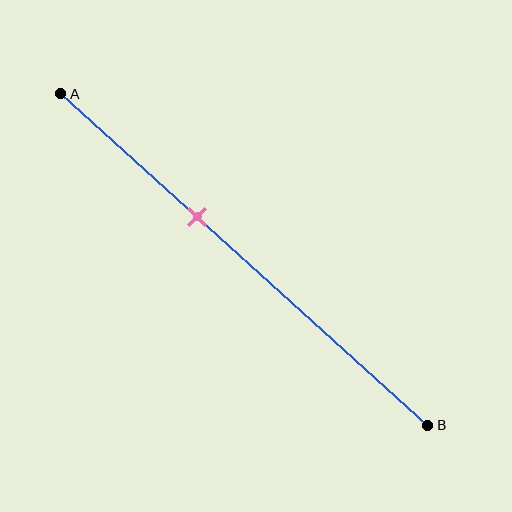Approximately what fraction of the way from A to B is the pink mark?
The pink mark is approximately 35% of the way from A to B.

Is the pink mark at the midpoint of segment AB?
No, the mark is at about 35% from A, not at the 50% midpoint.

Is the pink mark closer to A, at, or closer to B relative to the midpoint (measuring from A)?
The pink mark is closer to point A than the midpoint of segment AB.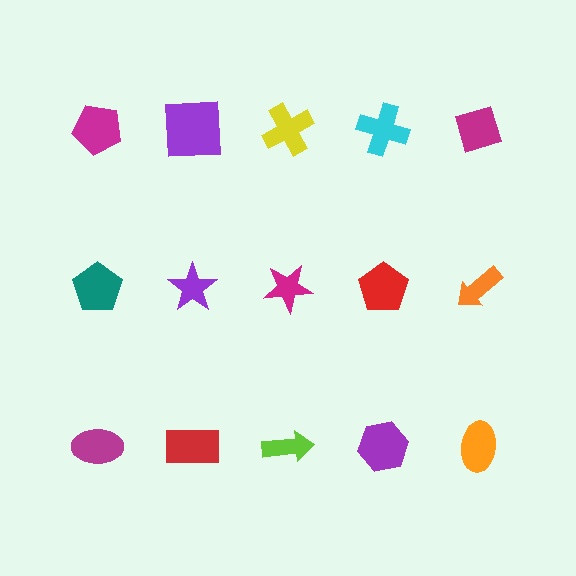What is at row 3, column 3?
A lime arrow.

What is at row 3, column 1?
A magenta ellipse.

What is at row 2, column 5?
An orange arrow.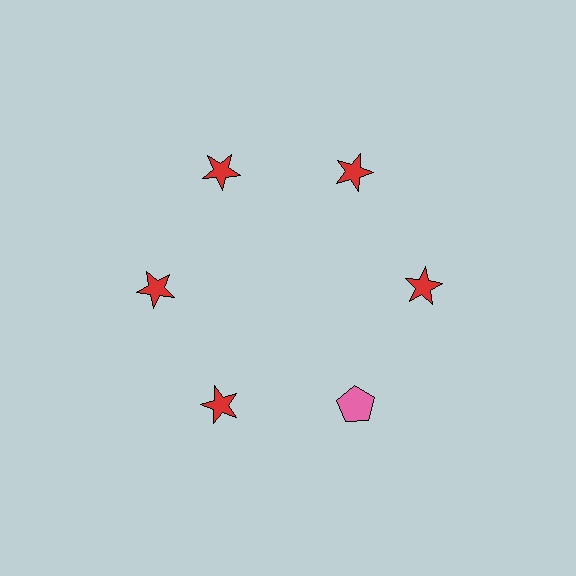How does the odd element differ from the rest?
It differs in both color (pink instead of red) and shape (pentagon instead of star).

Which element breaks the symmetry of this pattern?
The pink pentagon at roughly the 5 o'clock position breaks the symmetry. All other shapes are red stars.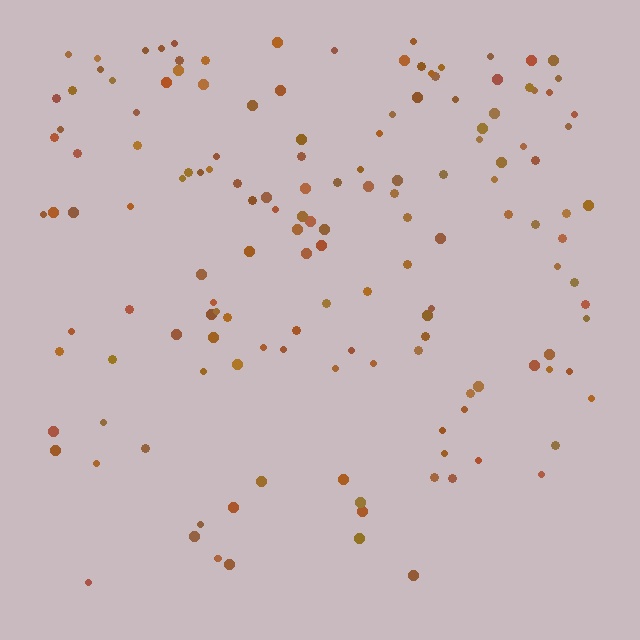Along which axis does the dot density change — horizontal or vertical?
Vertical.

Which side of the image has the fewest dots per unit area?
The bottom.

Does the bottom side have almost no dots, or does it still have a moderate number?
Still a moderate number, just noticeably fewer than the top.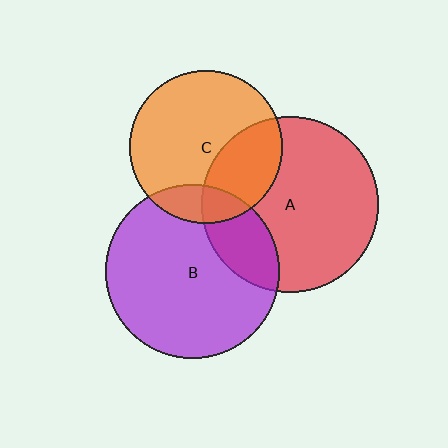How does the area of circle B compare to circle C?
Approximately 1.3 times.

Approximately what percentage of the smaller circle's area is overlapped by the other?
Approximately 15%.